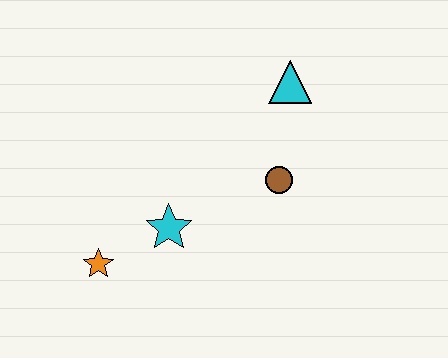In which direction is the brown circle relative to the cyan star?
The brown circle is to the right of the cyan star.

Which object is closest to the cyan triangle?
The brown circle is closest to the cyan triangle.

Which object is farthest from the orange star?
The cyan triangle is farthest from the orange star.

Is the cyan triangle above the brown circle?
Yes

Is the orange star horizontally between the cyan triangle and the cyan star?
No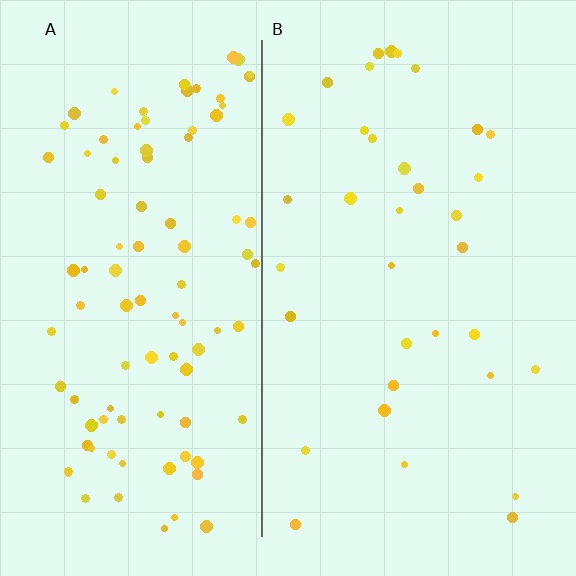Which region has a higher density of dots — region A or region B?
A (the left).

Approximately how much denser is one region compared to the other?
Approximately 2.7× — region A over region B.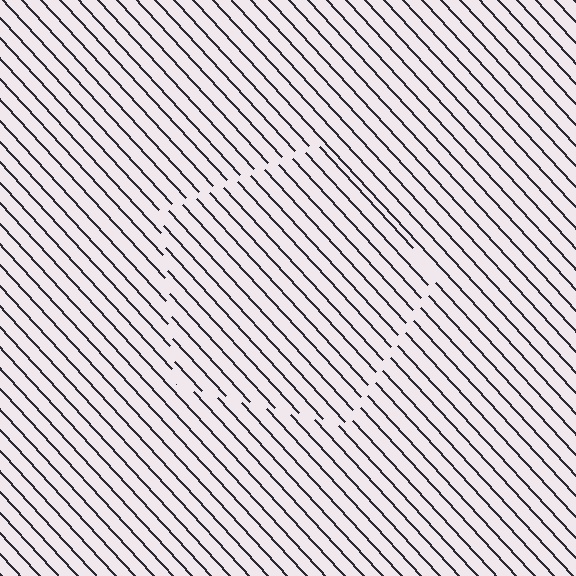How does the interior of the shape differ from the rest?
The interior of the shape contains the same grating, shifted by half a period — the contour is defined by the phase discontinuity where line-ends from the inner and outer gratings abut.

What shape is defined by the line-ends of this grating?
An illusory pentagon. The interior of the shape contains the same grating, shifted by half a period — the contour is defined by the phase discontinuity where line-ends from the inner and outer gratings abut.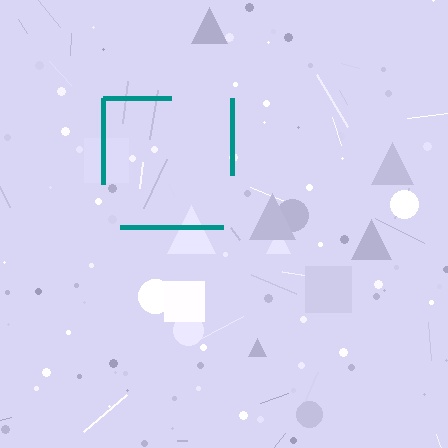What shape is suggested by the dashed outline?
The dashed outline suggests a square.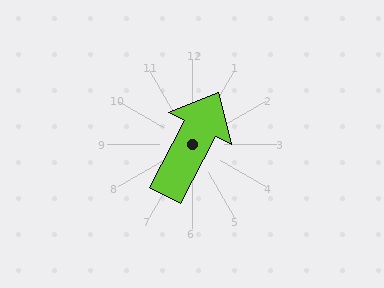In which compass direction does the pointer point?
Northeast.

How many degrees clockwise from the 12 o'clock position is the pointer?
Approximately 27 degrees.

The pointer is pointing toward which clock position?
Roughly 1 o'clock.